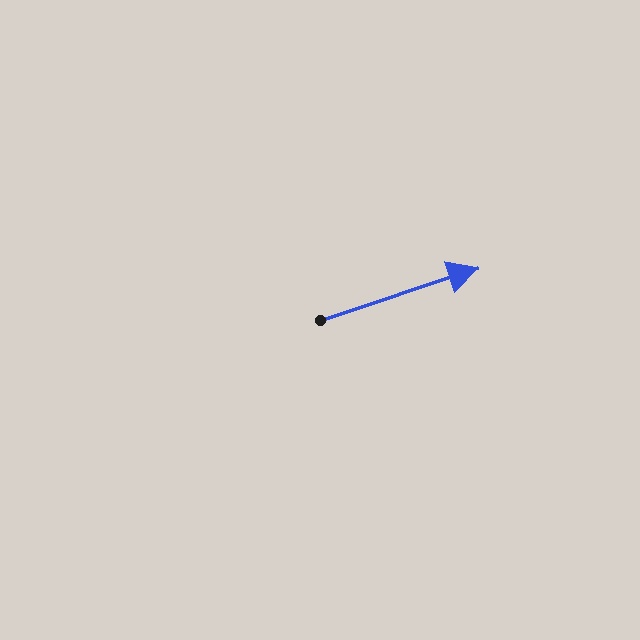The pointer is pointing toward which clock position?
Roughly 2 o'clock.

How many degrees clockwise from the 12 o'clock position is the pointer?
Approximately 72 degrees.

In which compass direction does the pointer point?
East.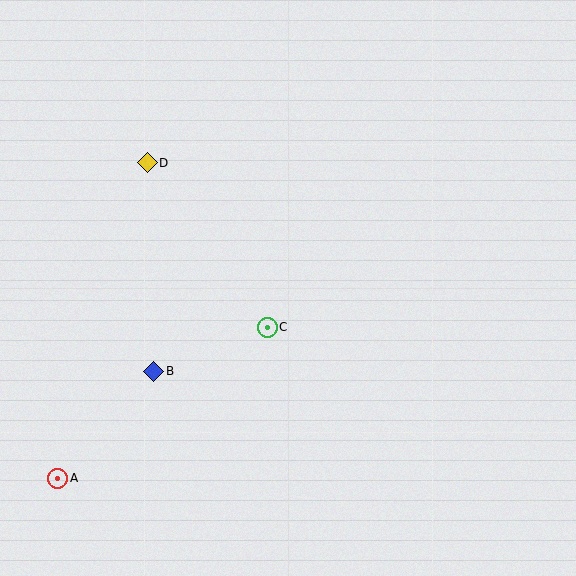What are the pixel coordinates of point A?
Point A is at (58, 478).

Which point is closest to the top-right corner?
Point C is closest to the top-right corner.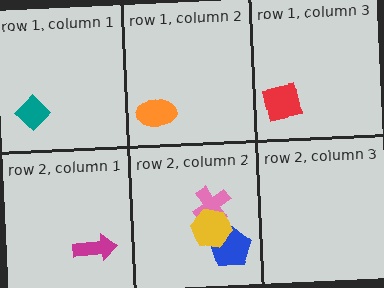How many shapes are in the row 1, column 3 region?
1.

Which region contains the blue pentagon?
The row 2, column 2 region.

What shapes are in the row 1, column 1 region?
The teal diamond.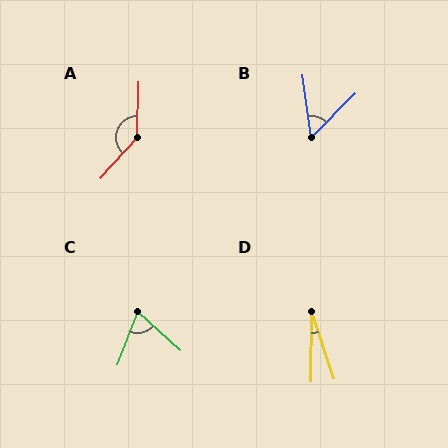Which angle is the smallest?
D, at approximately 19 degrees.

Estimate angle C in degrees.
Approximately 69 degrees.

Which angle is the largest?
A, at approximately 140 degrees.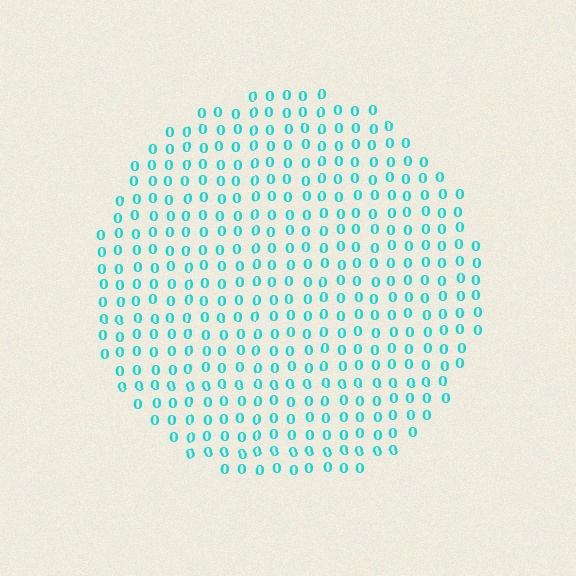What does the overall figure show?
The overall figure shows a circle.